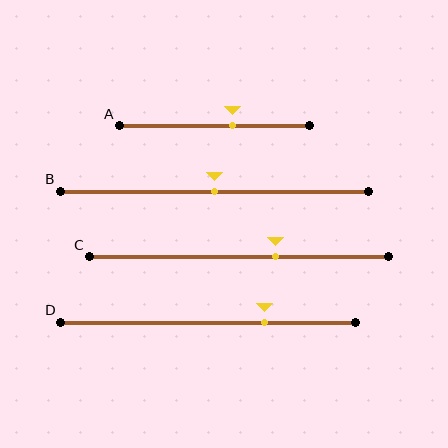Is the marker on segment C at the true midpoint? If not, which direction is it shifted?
No, the marker on segment C is shifted to the right by about 12% of the segment length.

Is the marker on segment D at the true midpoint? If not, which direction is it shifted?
No, the marker on segment D is shifted to the right by about 19% of the segment length.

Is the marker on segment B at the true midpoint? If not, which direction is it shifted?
Yes, the marker on segment B is at the true midpoint.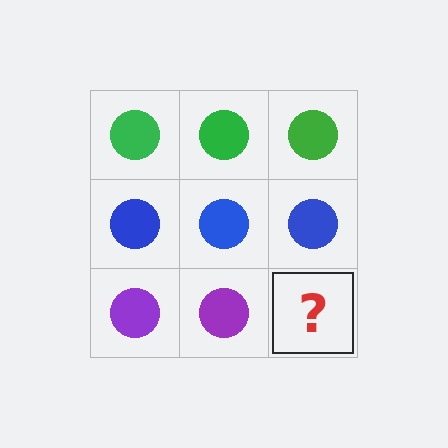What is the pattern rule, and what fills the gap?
The rule is that each row has a consistent color. The gap should be filled with a purple circle.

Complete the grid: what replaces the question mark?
The question mark should be replaced with a purple circle.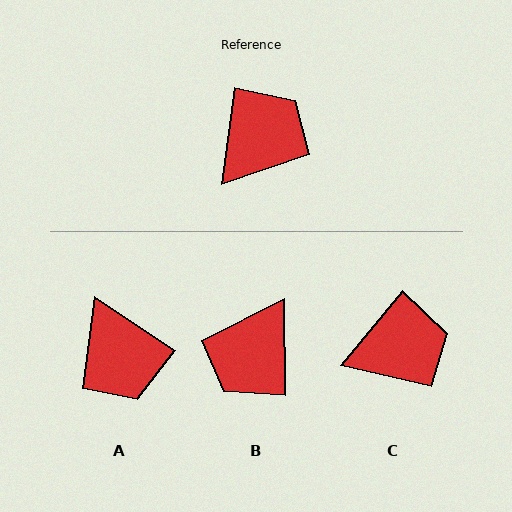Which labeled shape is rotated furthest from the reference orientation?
B, about 172 degrees away.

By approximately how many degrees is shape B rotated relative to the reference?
Approximately 172 degrees clockwise.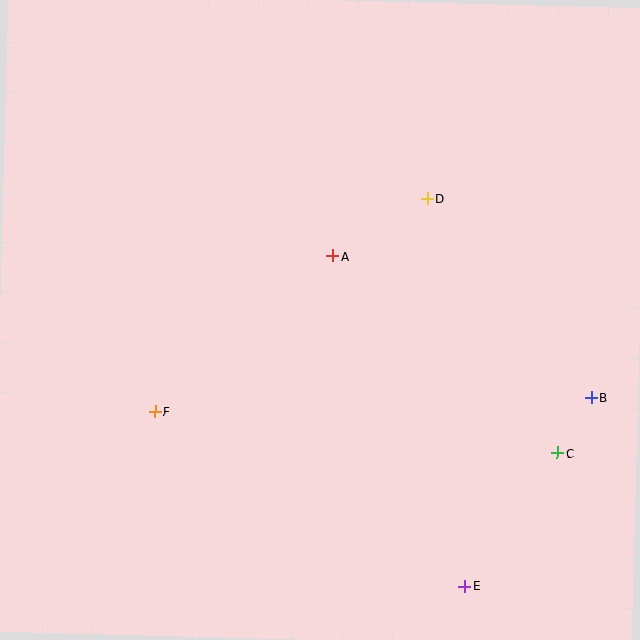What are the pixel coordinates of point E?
Point E is at (465, 586).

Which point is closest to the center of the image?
Point A at (332, 256) is closest to the center.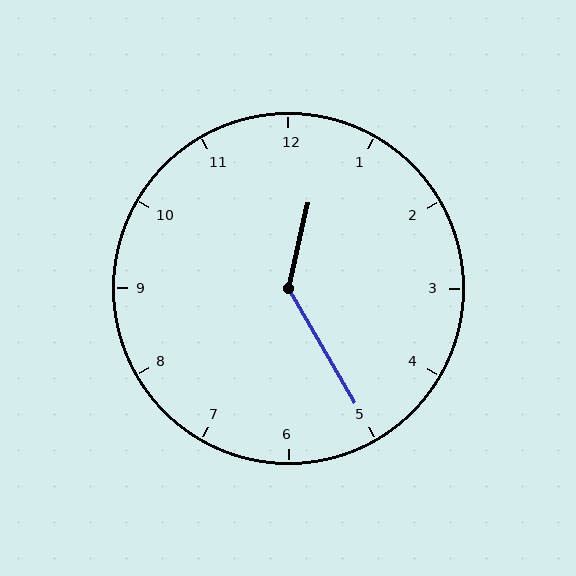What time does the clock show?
12:25.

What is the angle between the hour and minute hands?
Approximately 138 degrees.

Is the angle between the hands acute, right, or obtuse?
It is obtuse.